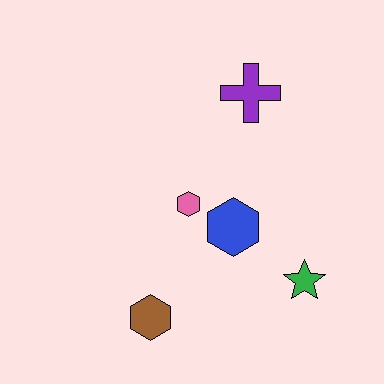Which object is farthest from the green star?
The purple cross is farthest from the green star.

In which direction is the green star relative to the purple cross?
The green star is below the purple cross.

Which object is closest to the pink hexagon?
The blue hexagon is closest to the pink hexagon.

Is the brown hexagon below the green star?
Yes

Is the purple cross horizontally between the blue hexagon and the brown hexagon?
No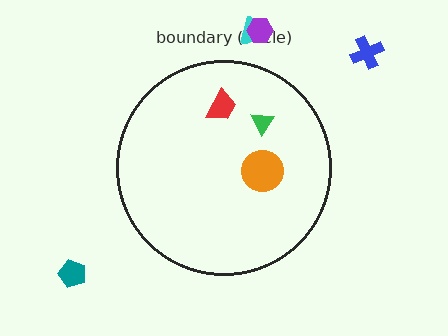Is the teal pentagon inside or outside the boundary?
Outside.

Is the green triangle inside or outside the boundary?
Inside.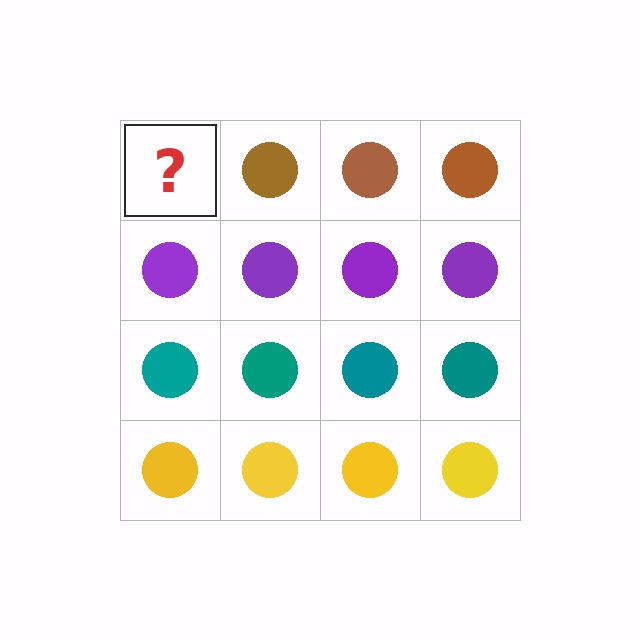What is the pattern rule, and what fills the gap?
The rule is that each row has a consistent color. The gap should be filled with a brown circle.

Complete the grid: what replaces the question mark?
The question mark should be replaced with a brown circle.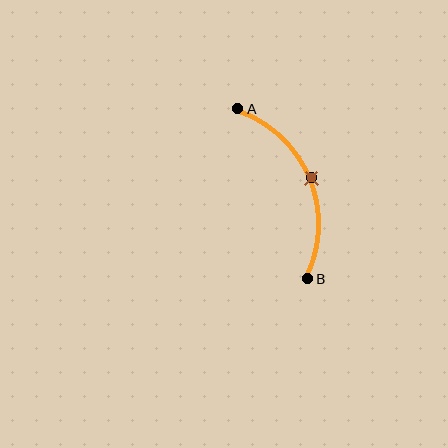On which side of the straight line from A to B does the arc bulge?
The arc bulges to the right of the straight line connecting A and B.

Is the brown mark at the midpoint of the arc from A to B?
Yes. The brown mark lies on the arc at equal arc-length from both A and B — it is the arc midpoint.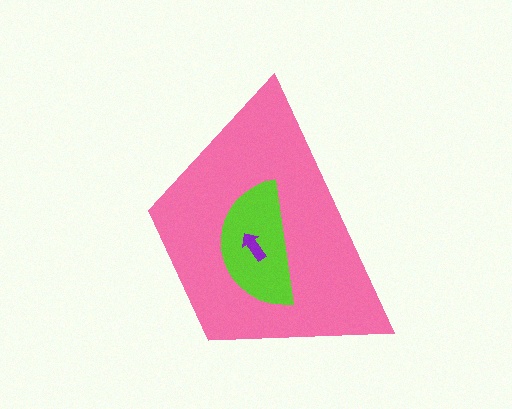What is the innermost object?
The purple arrow.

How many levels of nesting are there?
3.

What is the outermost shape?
The pink trapezoid.